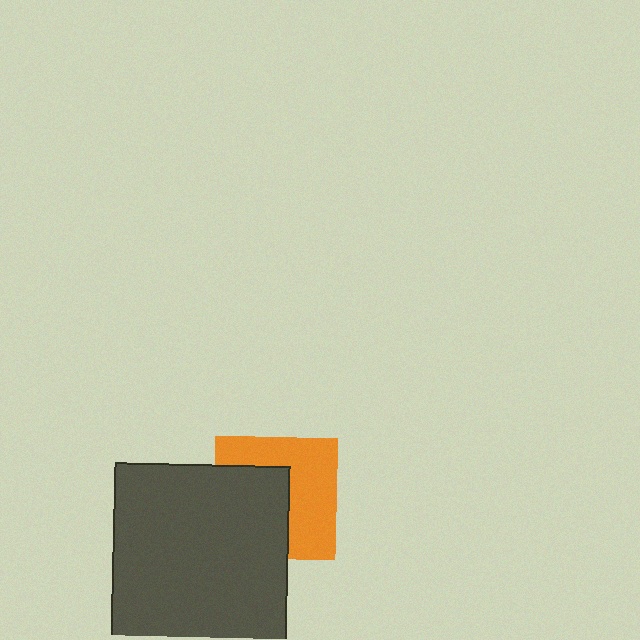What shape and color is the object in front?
The object in front is a dark gray rectangle.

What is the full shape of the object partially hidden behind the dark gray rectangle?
The partially hidden object is an orange square.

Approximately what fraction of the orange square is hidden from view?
Roughly 46% of the orange square is hidden behind the dark gray rectangle.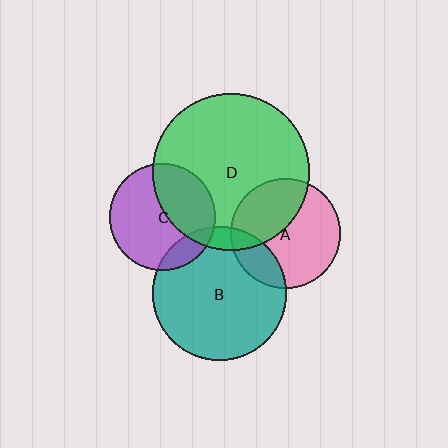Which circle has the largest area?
Circle D (green).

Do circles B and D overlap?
Yes.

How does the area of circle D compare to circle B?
Approximately 1.4 times.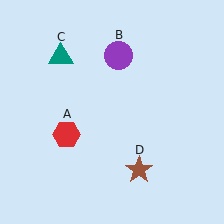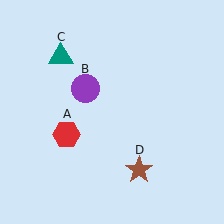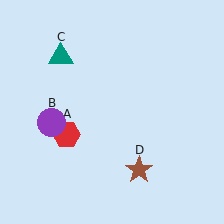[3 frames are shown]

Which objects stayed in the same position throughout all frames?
Red hexagon (object A) and teal triangle (object C) and brown star (object D) remained stationary.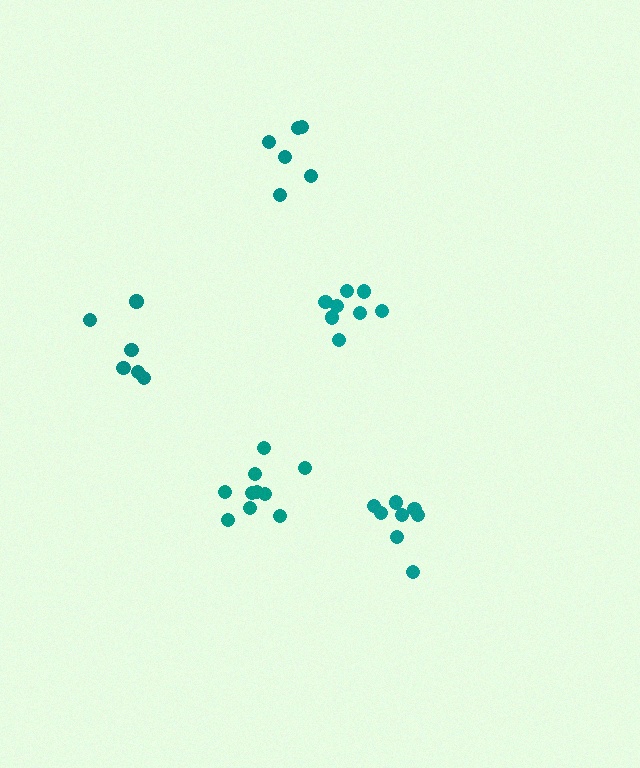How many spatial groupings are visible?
There are 5 spatial groupings.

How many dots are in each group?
Group 1: 10 dots, Group 2: 8 dots, Group 3: 8 dots, Group 4: 6 dots, Group 5: 6 dots (38 total).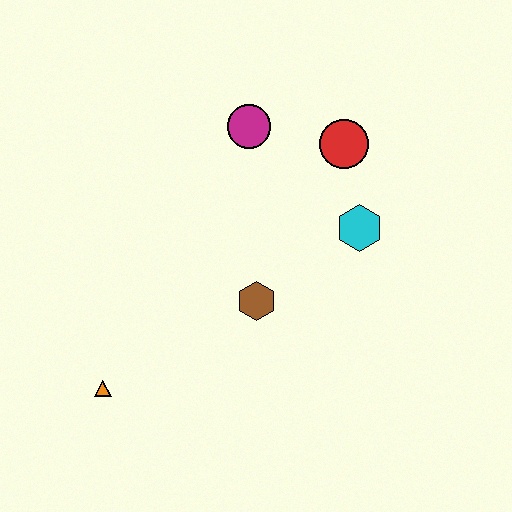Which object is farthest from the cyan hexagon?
The orange triangle is farthest from the cyan hexagon.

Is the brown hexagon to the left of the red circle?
Yes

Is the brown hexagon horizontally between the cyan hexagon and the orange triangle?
Yes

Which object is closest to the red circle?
The cyan hexagon is closest to the red circle.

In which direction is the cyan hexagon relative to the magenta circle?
The cyan hexagon is to the right of the magenta circle.